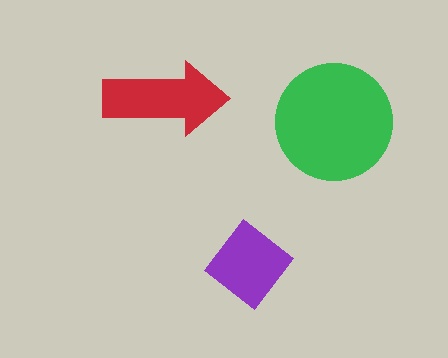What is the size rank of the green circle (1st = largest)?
1st.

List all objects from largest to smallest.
The green circle, the red arrow, the purple diamond.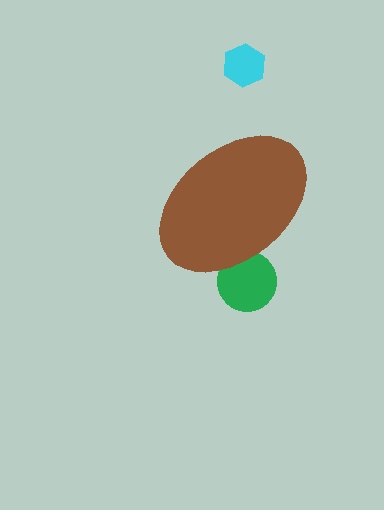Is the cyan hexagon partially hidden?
No, the cyan hexagon is fully visible.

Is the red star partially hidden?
Yes, the red star is partially hidden behind the brown ellipse.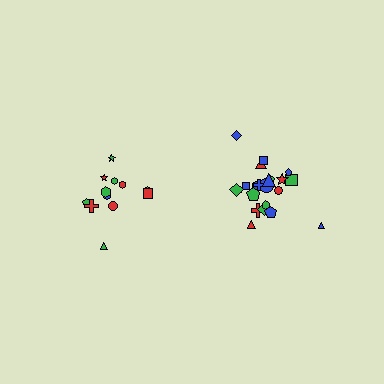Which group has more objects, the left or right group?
The right group.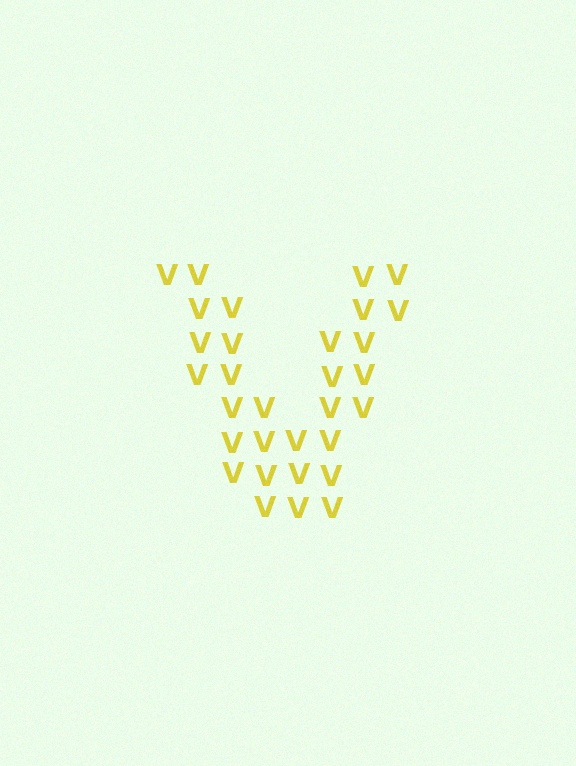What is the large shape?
The large shape is the letter V.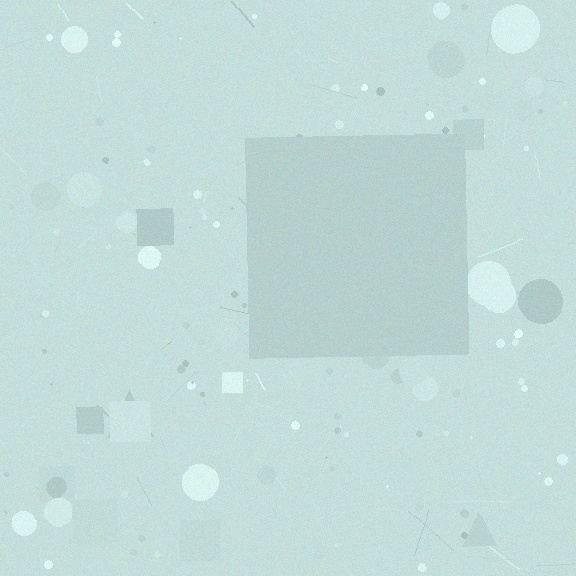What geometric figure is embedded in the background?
A square is embedded in the background.